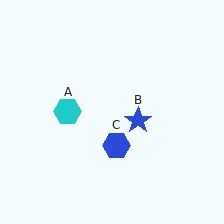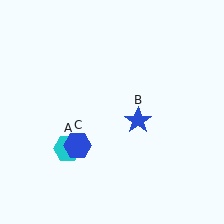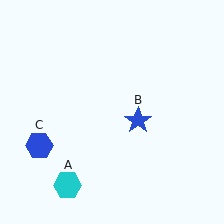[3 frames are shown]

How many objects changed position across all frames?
2 objects changed position: cyan hexagon (object A), blue hexagon (object C).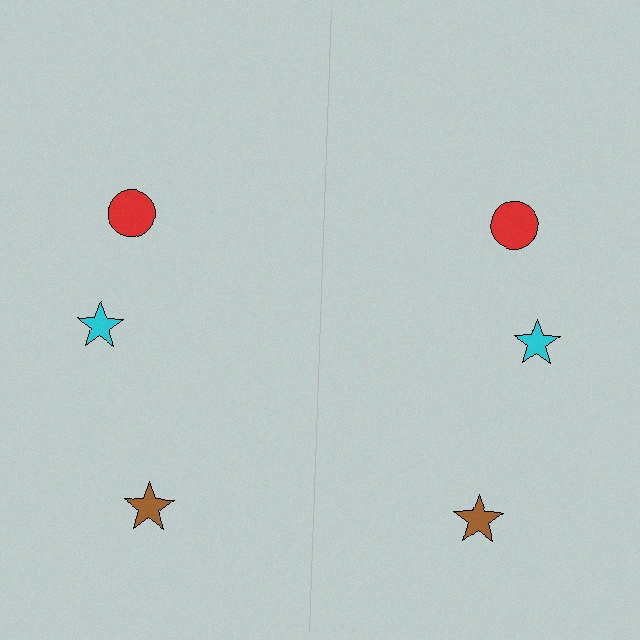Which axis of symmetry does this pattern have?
The pattern has a vertical axis of symmetry running through the center of the image.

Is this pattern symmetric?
Yes, this pattern has bilateral (reflection) symmetry.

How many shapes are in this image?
There are 6 shapes in this image.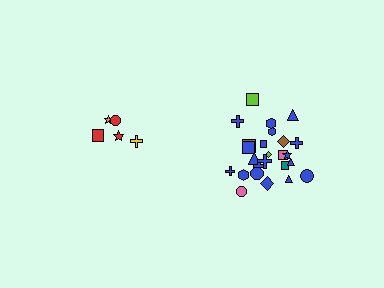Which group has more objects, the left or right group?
The right group.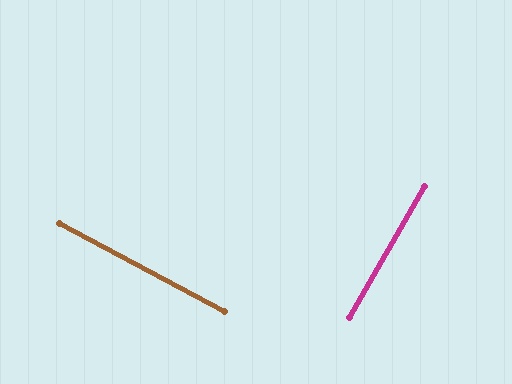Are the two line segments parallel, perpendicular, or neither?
Perpendicular — they meet at approximately 89°.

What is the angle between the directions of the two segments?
Approximately 89 degrees.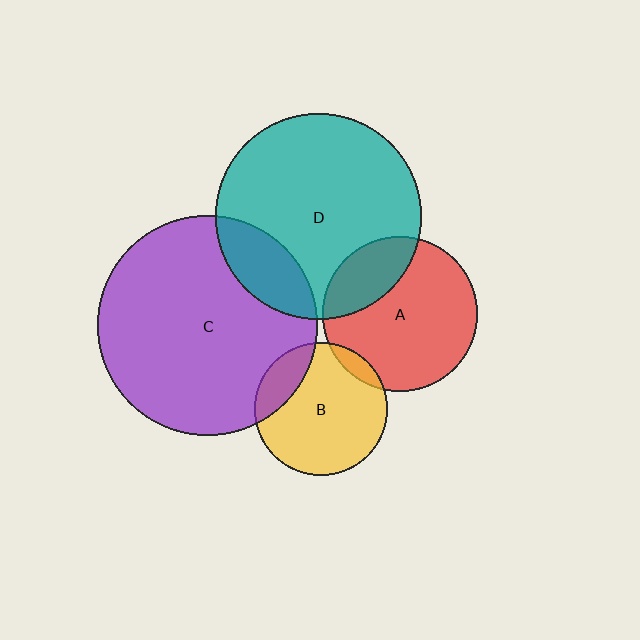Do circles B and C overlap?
Yes.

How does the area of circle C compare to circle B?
Approximately 2.8 times.